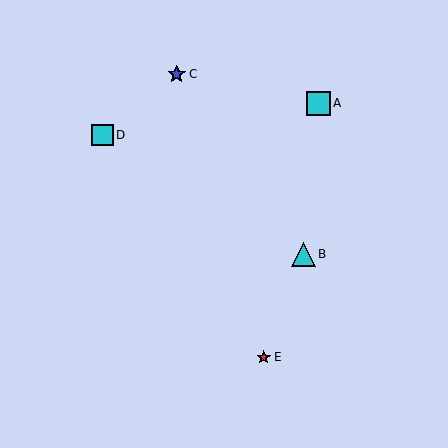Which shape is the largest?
The cyan square (labeled A) is the largest.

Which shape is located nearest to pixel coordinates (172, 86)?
The blue star (labeled C) at (177, 74) is nearest to that location.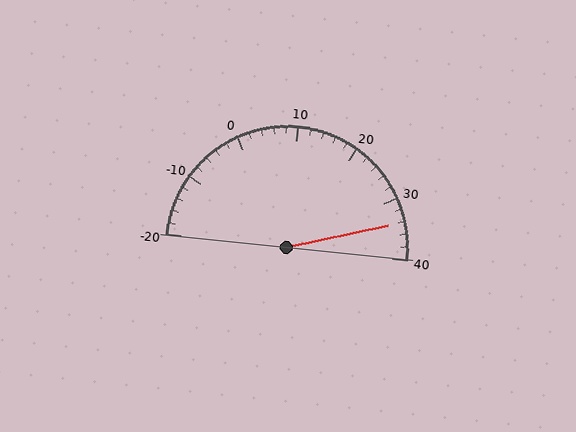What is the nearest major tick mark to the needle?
The nearest major tick mark is 30.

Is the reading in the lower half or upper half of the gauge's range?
The reading is in the upper half of the range (-20 to 40).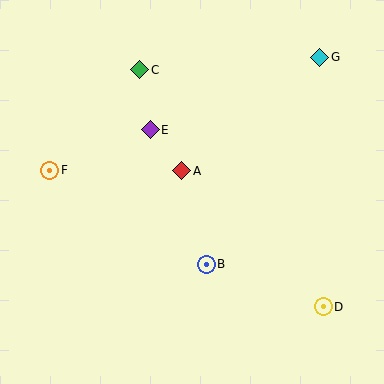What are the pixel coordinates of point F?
Point F is at (50, 170).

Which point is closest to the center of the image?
Point A at (182, 171) is closest to the center.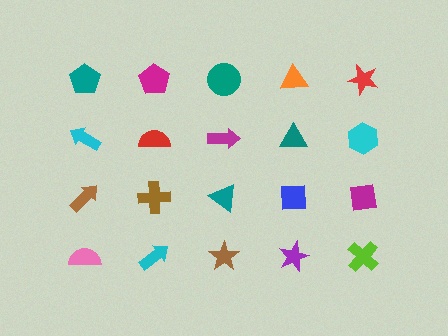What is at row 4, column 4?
A purple star.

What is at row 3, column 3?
A teal triangle.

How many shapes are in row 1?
5 shapes.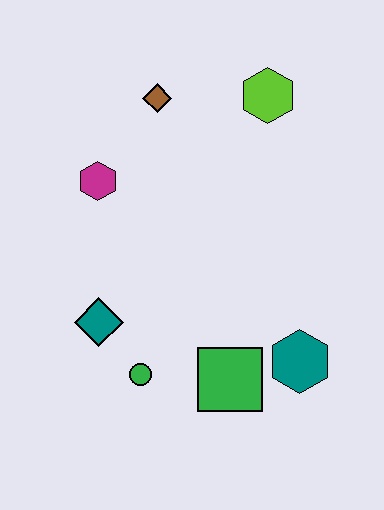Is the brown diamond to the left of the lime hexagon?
Yes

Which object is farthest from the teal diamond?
The lime hexagon is farthest from the teal diamond.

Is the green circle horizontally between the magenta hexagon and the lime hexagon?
Yes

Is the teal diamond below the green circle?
No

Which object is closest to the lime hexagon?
The brown diamond is closest to the lime hexagon.